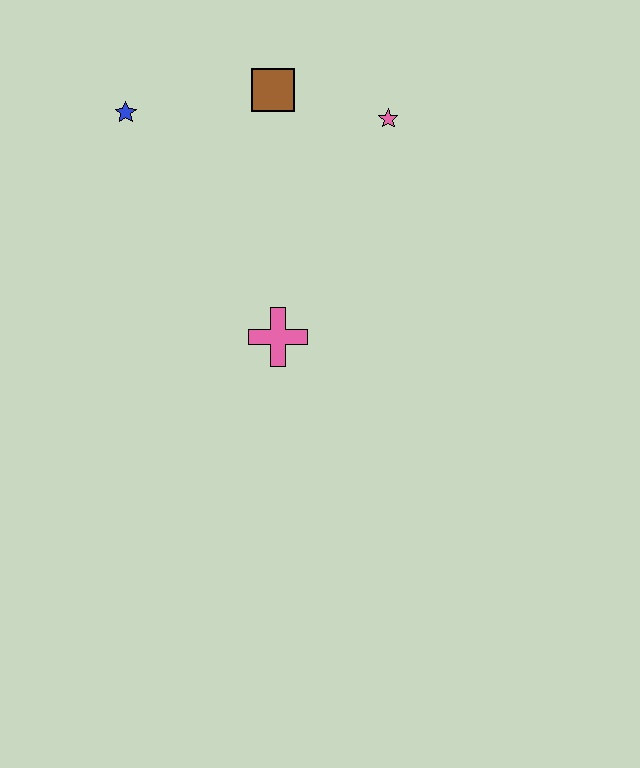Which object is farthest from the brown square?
The pink cross is farthest from the brown square.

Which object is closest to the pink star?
The brown square is closest to the pink star.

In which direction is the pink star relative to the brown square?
The pink star is to the right of the brown square.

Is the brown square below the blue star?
No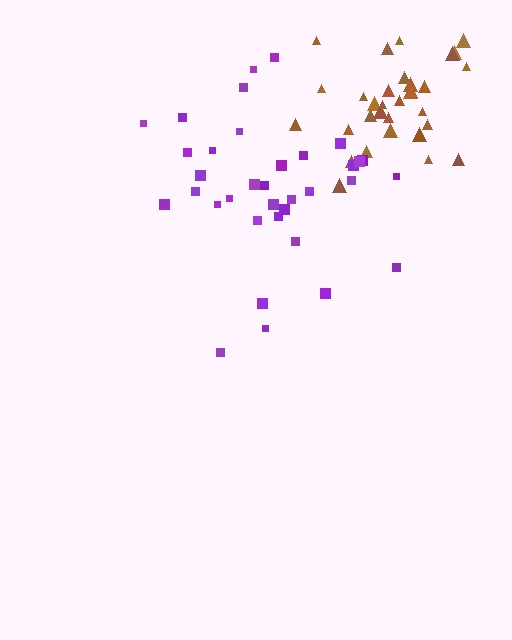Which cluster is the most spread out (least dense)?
Purple.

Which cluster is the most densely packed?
Brown.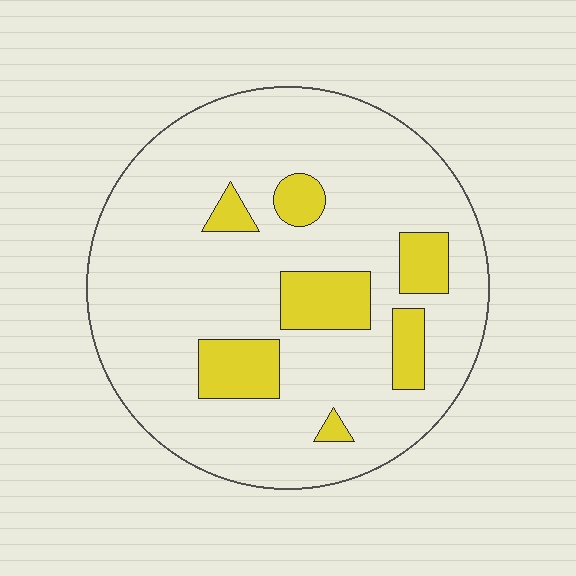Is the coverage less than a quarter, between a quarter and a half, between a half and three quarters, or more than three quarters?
Less than a quarter.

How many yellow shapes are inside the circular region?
7.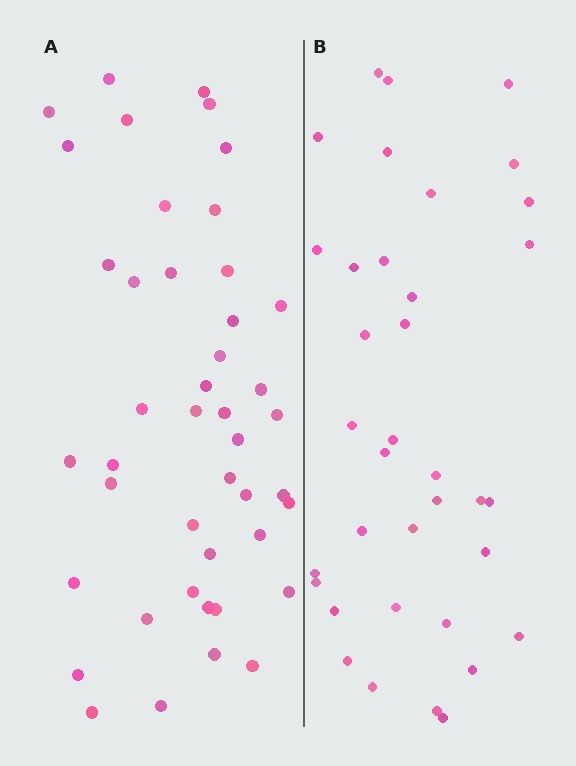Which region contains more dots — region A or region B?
Region A (the left region) has more dots.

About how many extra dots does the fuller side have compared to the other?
Region A has roughly 8 or so more dots than region B.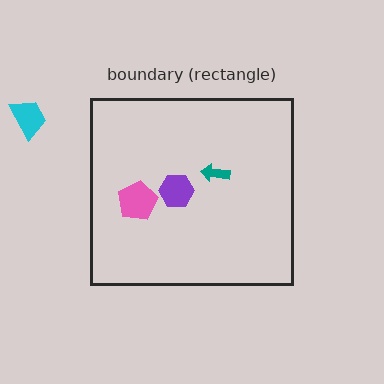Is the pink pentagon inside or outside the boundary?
Inside.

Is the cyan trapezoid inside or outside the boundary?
Outside.